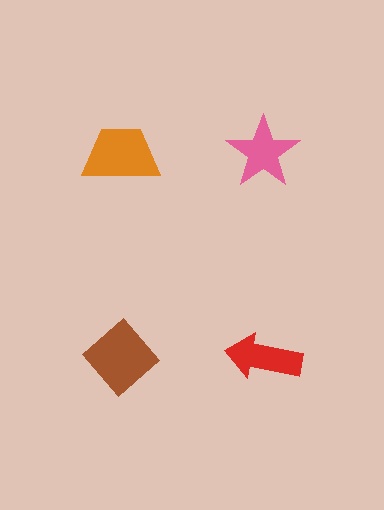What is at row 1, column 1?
An orange trapezoid.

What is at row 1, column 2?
A pink star.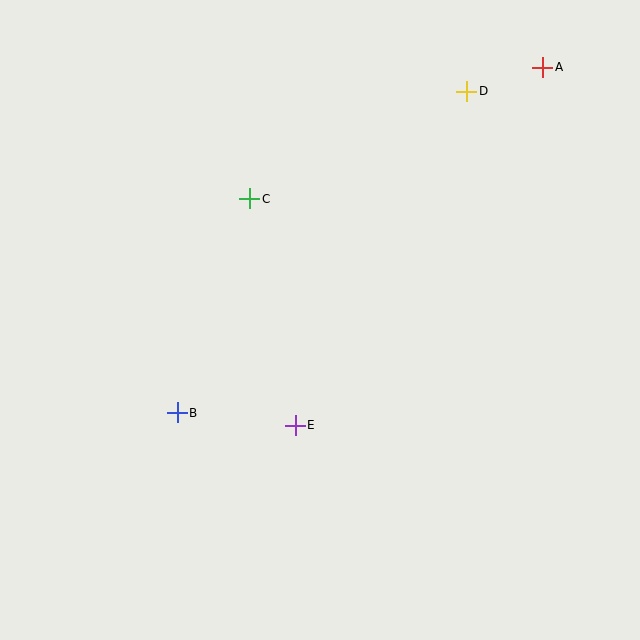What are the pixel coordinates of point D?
Point D is at (467, 91).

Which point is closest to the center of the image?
Point E at (295, 425) is closest to the center.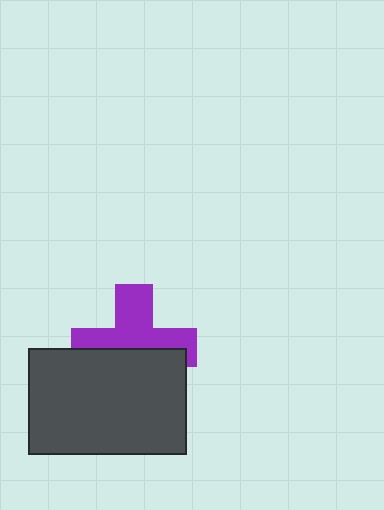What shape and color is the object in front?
The object in front is a dark gray rectangle.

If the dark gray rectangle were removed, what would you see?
You would see the complete purple cross.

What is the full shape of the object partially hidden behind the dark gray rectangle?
The partially hidden object is a purple cross.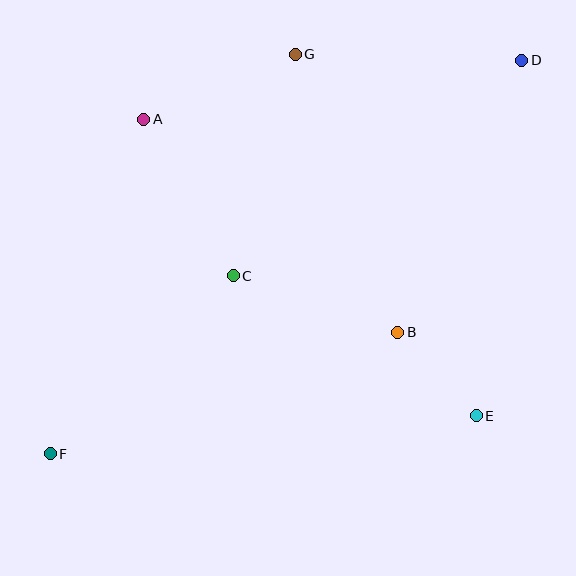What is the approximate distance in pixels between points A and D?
The distance between A and D is approximately 383 pixels.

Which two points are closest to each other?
Points B and E are closest to each other.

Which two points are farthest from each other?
Points D and F are farthest from each other.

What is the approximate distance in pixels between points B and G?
The distance between B and G is approximately 296 pixels.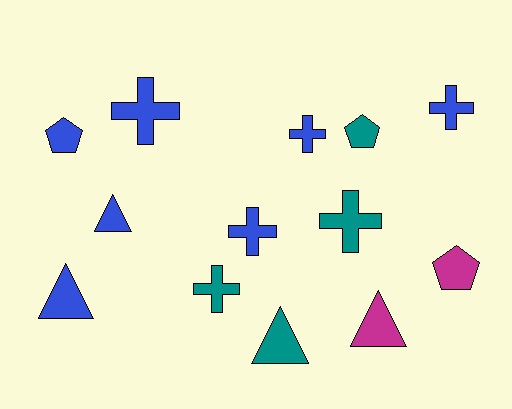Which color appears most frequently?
Blue, with 7 objects.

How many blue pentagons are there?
There is 1 blue pentagon.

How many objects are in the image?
There are 13 objects.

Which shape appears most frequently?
Cross, with 6 objects.